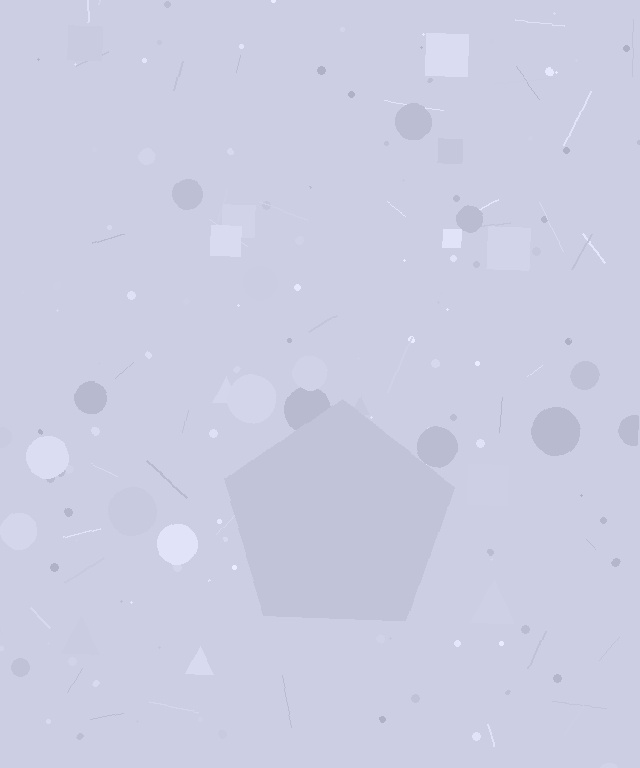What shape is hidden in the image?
A pentagon is hidden in the image.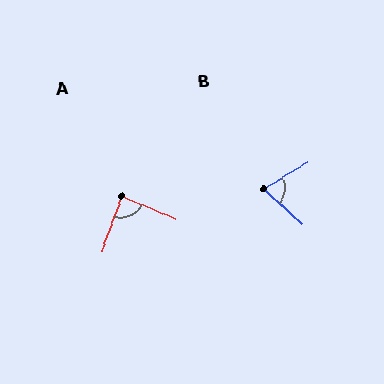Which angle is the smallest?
B, at approximately 73 degrees.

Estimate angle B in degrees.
Approximately 73 degrees.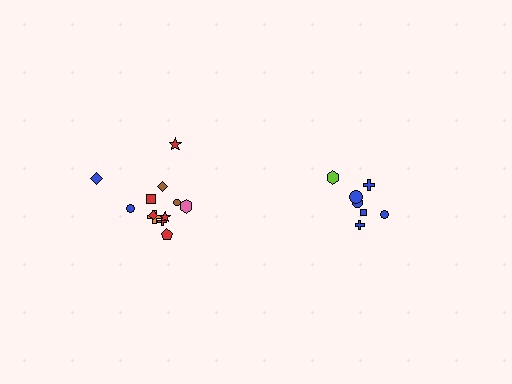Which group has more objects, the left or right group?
The left group.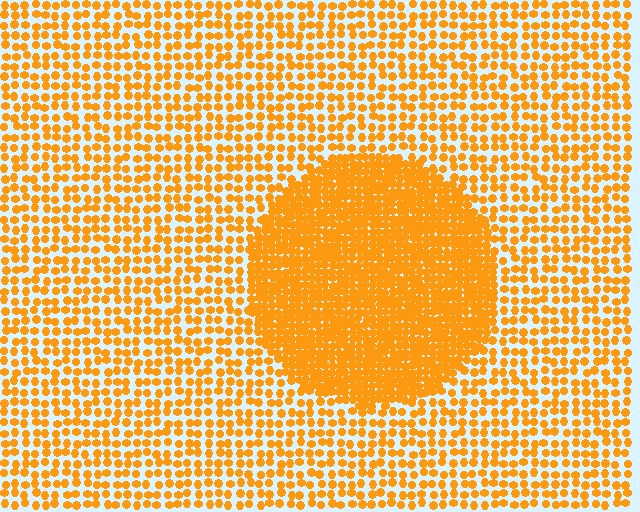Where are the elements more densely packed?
The elements are more densely packed inside the circle boundary.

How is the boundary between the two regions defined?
The boundary is defined by a change in element density (approximately 2.3x ratio). All elements are the same color, size, and shape.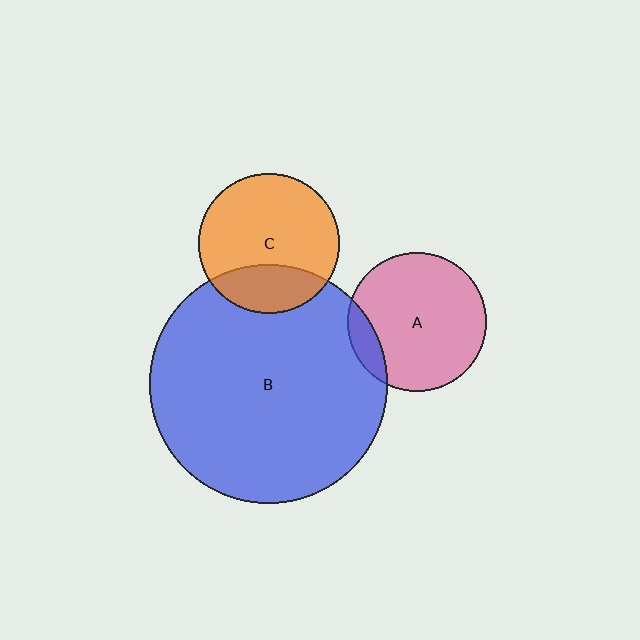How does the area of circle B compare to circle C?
Approximately 2.9 times.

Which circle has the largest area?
Circle B (blue).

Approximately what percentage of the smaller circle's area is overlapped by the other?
Approximately 25%.